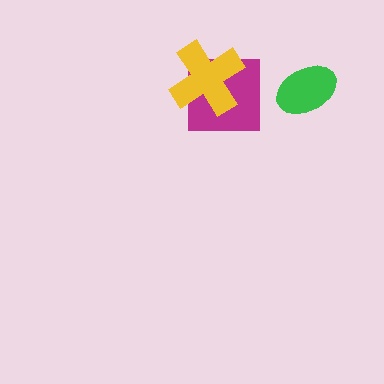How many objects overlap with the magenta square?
1 object overlaps with the magenta square.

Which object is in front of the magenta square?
The yellow cross is in front of the magenta square.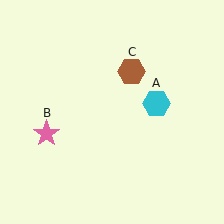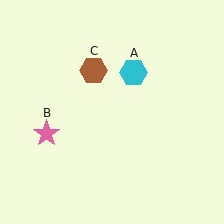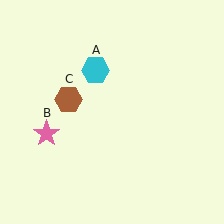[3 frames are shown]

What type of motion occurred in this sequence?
The cyan hexagon (object A), brown hexagon (object C) rotated counterclockwise around the center of the scene.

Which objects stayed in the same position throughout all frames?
Pink star (object B) remained stationary.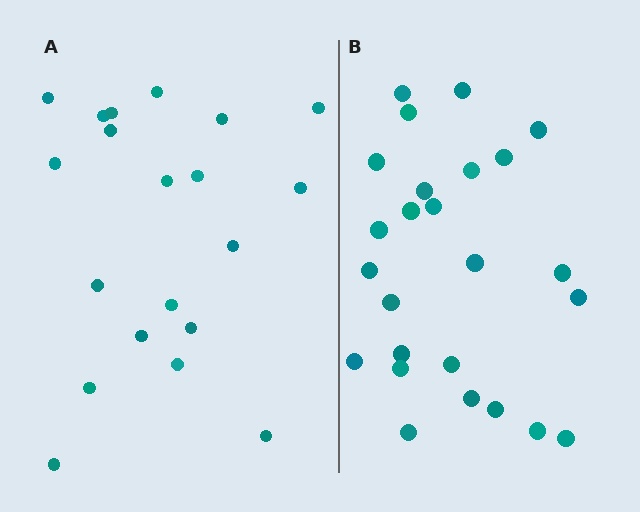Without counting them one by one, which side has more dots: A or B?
Region B (the right region) has more dots.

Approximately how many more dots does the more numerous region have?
Region B has about 5 more dots than region A.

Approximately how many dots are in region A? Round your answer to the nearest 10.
About 20 dots.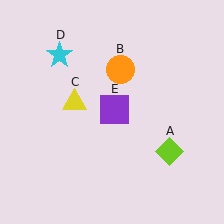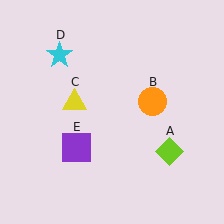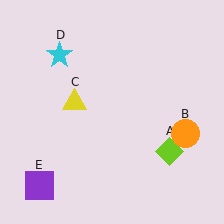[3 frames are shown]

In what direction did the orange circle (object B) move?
The orange circle (object B) moved down and to the right.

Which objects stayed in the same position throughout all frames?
Lime diamond (object A) and yellow triangle (object C) and cyan star (object D) remained stationary.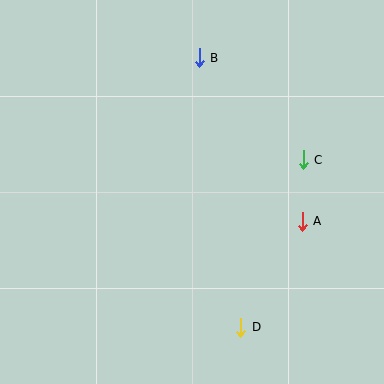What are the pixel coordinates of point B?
Point B is at (199, 58).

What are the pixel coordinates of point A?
Point A is at (302, 221).